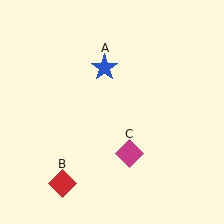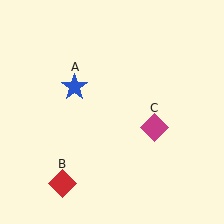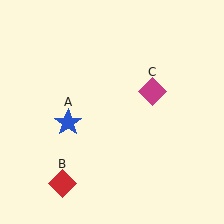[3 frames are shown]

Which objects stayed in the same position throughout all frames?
Red diamond (object B) remained stationary.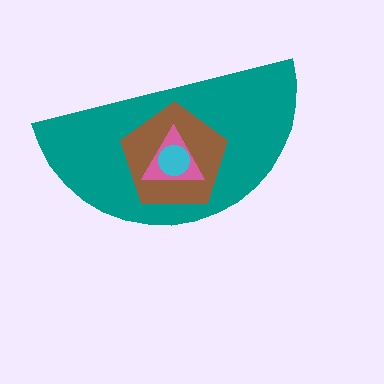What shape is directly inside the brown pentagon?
The pink triangle.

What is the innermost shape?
The cyan circle.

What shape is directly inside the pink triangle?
The cyan circle.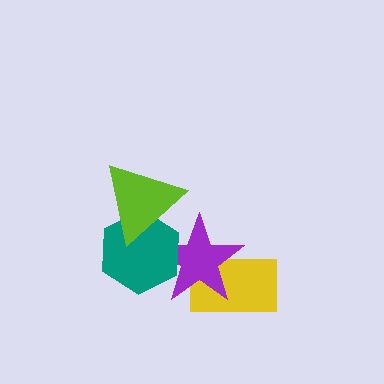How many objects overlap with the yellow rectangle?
1 object overlaps with the yellow rectangle.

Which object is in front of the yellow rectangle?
The purple star is in front of the yellow rectangle.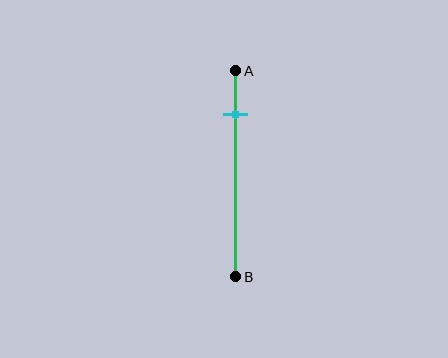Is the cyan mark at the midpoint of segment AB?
No, the mark is at about 20% from A, not at the 50% midpoint.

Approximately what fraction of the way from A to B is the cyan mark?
The cyan mark is approximately 20% of the way from A to B.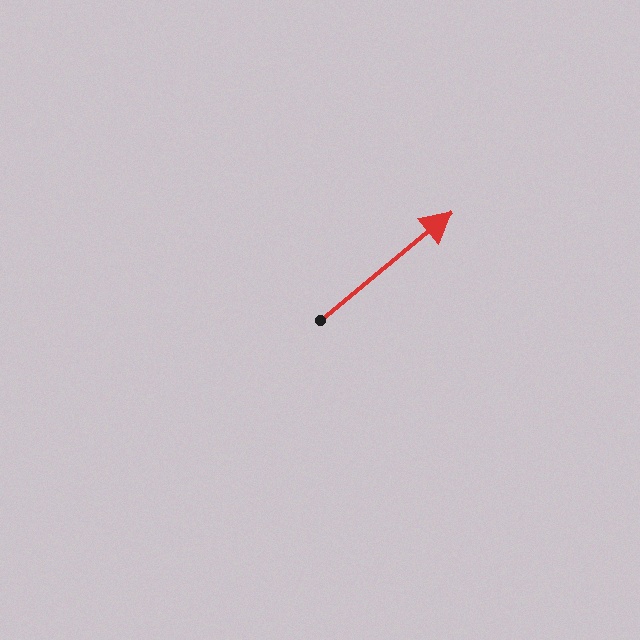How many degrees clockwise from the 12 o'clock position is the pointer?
Approximately 51 degrees.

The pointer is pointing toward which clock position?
Roughly 2 o'clock.